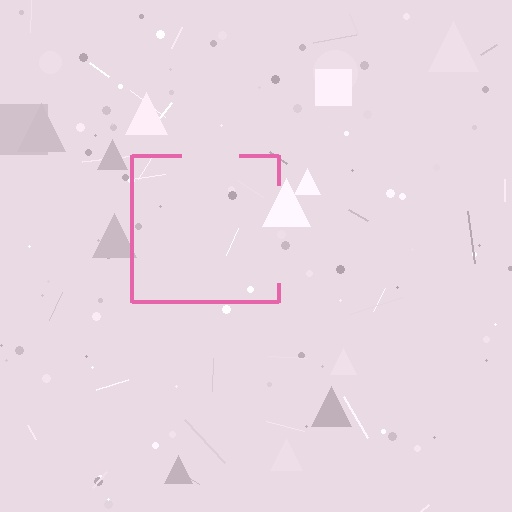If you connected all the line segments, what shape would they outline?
They would outline a square.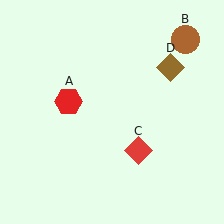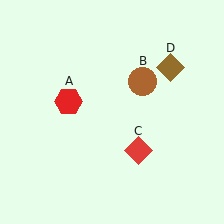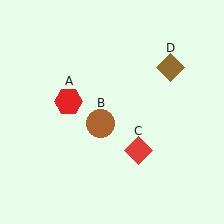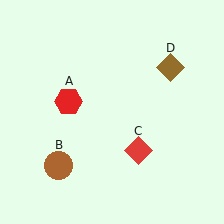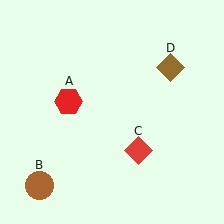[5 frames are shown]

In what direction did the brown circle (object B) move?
The brown circle (object B) moved down and to the left.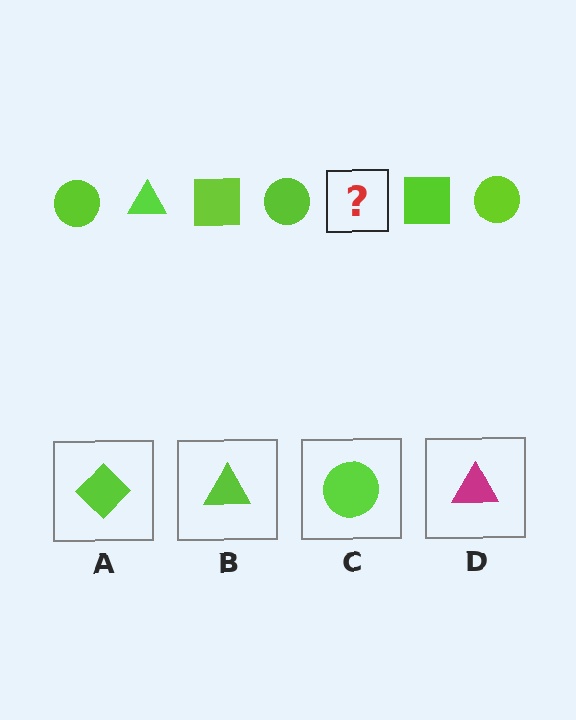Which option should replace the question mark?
Option B.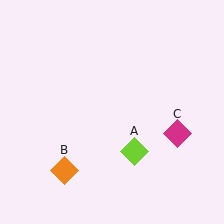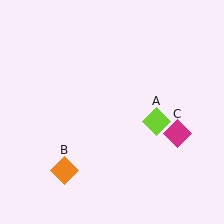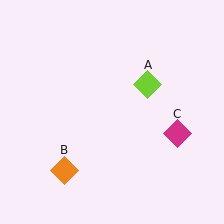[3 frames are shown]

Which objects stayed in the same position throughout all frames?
Orange diamond (object B) and magenta diamond (object C) remained stationary.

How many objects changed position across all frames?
1 object changed position: lime diamond (object A).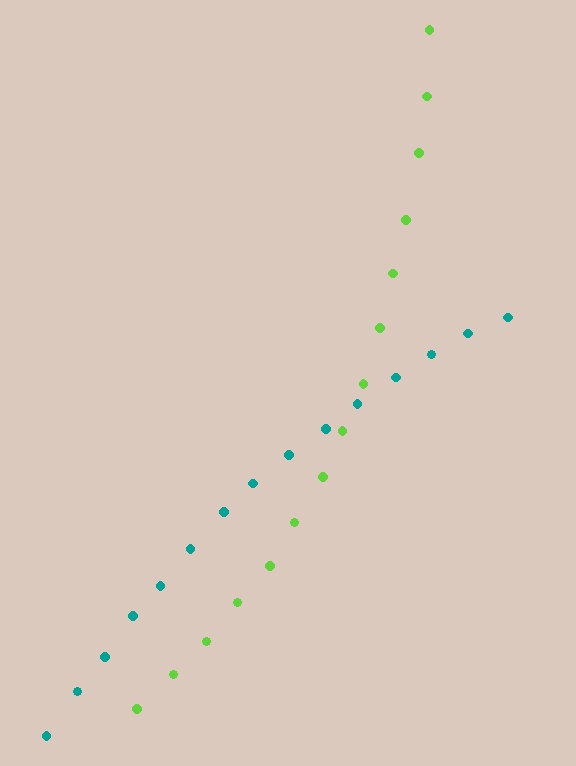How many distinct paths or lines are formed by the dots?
There are 2 distinct paths.